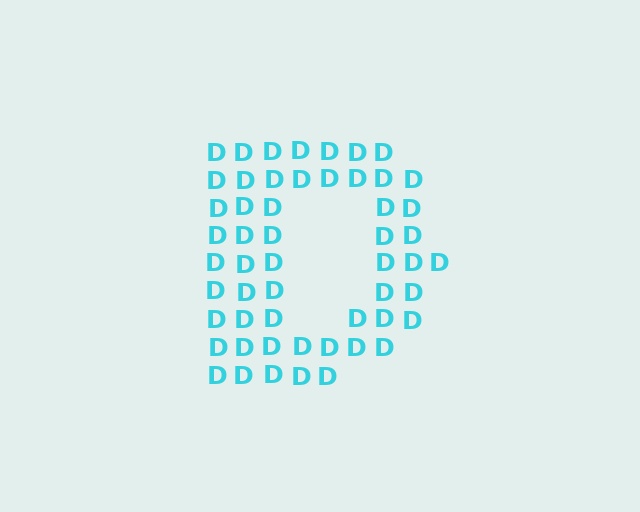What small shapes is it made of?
It is made of small letter D's.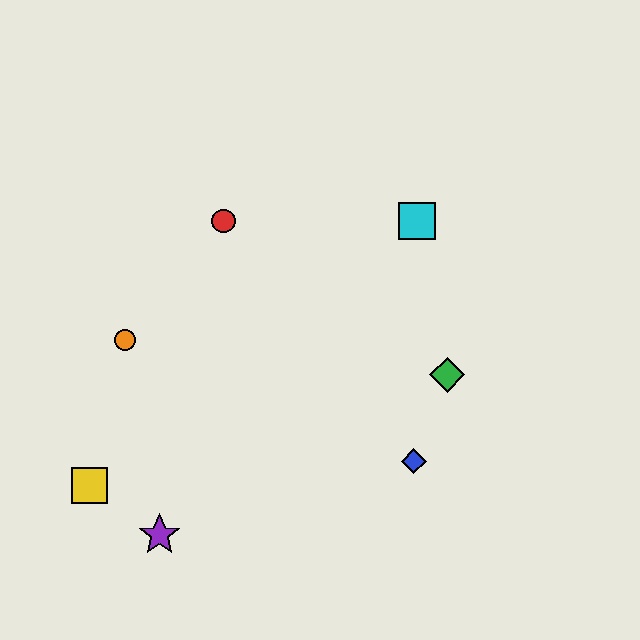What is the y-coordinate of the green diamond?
The green diamond is at y≈375.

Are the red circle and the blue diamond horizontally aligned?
No, the red circle is at y≈221 and the blue diamond is at y≈461.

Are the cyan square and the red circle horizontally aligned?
Yes, both are at y≈221.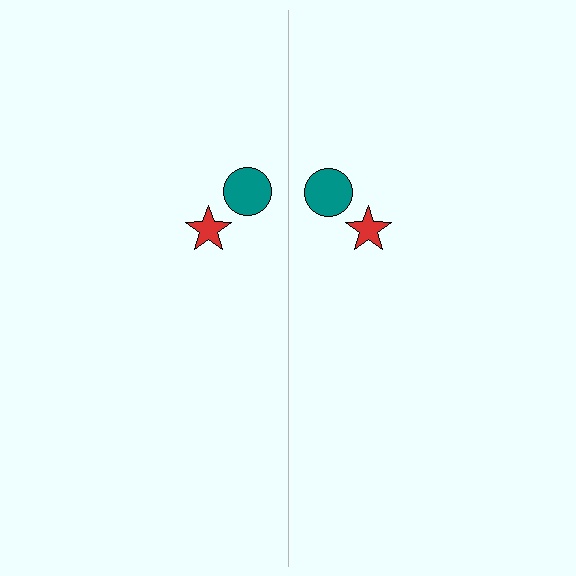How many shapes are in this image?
There are 4 shapes in this image.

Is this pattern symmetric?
Yes, this pattern has bilateral (reflection) symmetry.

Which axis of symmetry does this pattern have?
The pattern has a vertical axis of symmetry running through the center of the image.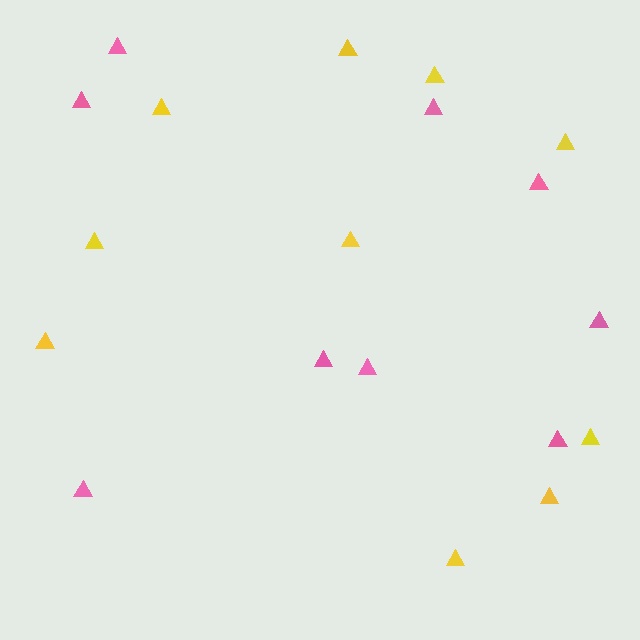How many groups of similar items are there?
There are 2 groups: one group of yellow triangles (10) and one group of pink triangles (9).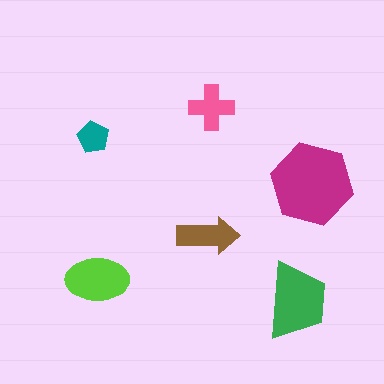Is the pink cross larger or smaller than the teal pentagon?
Larger.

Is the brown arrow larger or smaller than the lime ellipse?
Smaller.